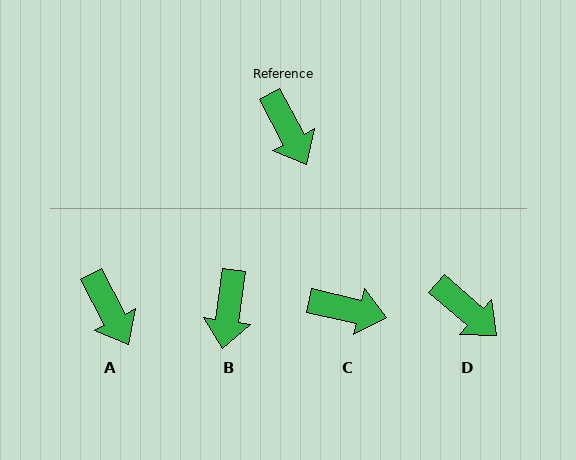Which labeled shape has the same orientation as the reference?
A.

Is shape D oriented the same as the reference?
No, it is off by about 21 degrees.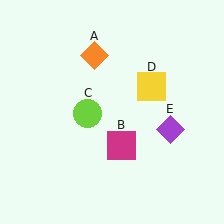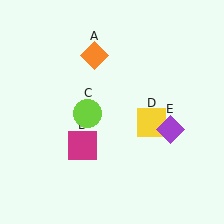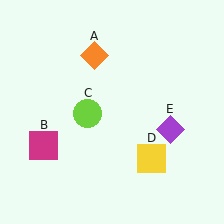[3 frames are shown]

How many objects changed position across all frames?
2 objects changed position: magenta square (object B), yellow square (object D).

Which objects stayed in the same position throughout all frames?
Orange diamond (object A) and lime circle (object C) and purple diamond (object E) remained stationary.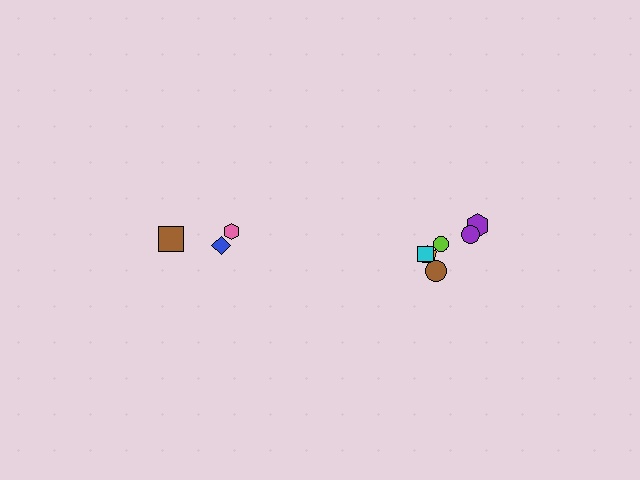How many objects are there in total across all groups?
There are 9 objects.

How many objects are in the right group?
There are 6 objects.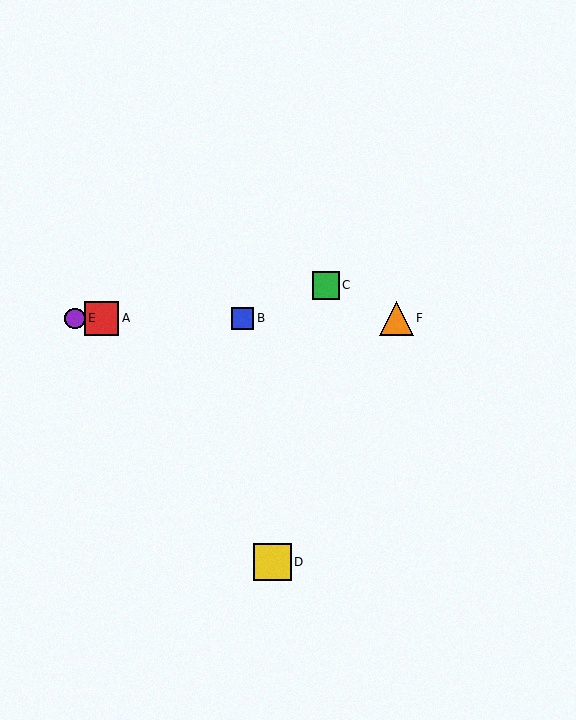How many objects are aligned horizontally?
4 objects (A, B, E, F) are aligned horizontally.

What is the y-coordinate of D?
Object D is at y≈562.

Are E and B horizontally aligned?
Yes, both are at y≈318.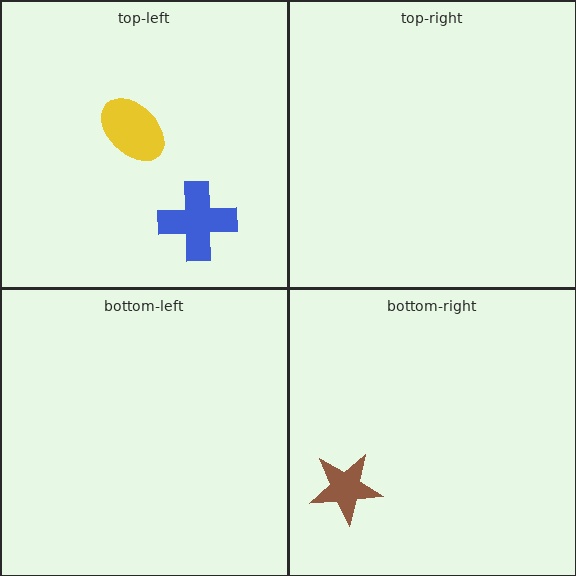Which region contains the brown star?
The bottom-right region.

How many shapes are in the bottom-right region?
1.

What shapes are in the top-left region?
The blue cross, the yellow ellipse.